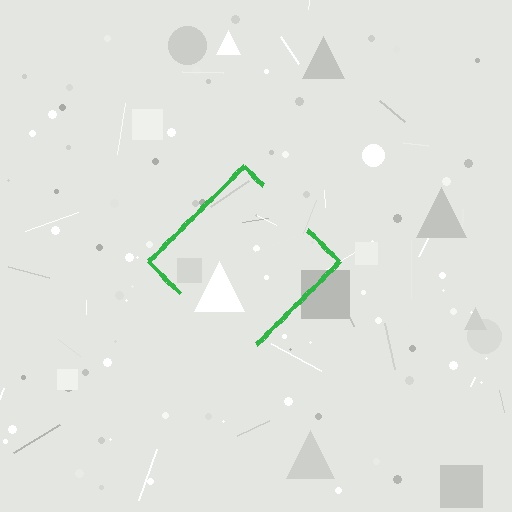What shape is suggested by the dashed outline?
The dashed outline suggests a diamond.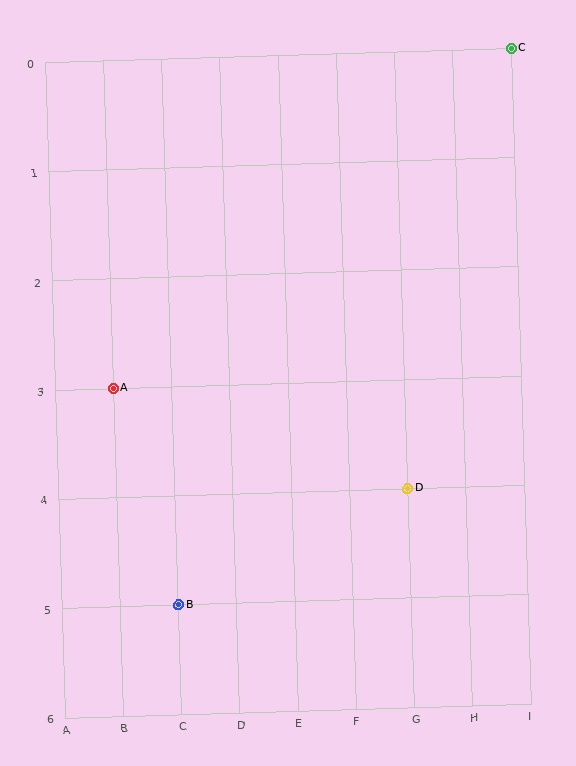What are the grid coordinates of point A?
Point A is at grid coordinates (B, 3).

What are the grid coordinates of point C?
Point C is at grid coordinates (I, 0).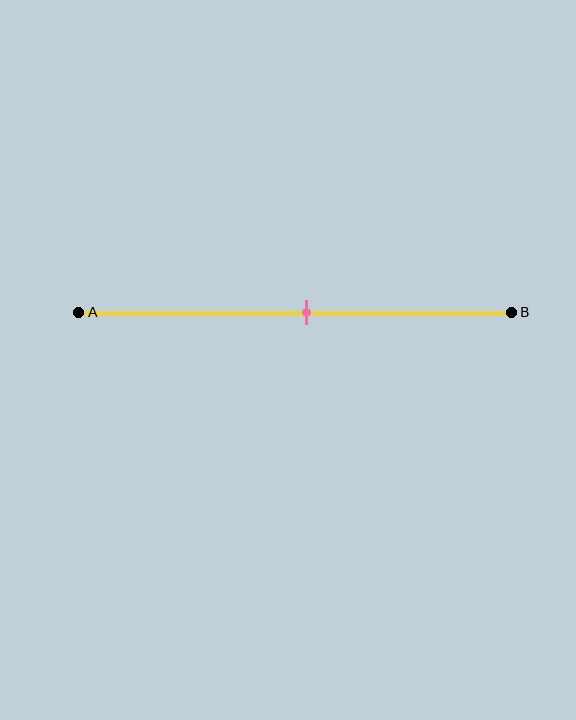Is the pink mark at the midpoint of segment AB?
Yes, the mark is approximately at the midpoint.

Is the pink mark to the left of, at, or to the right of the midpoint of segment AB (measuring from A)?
The pink mark is approximately at the midpoint of segment AB.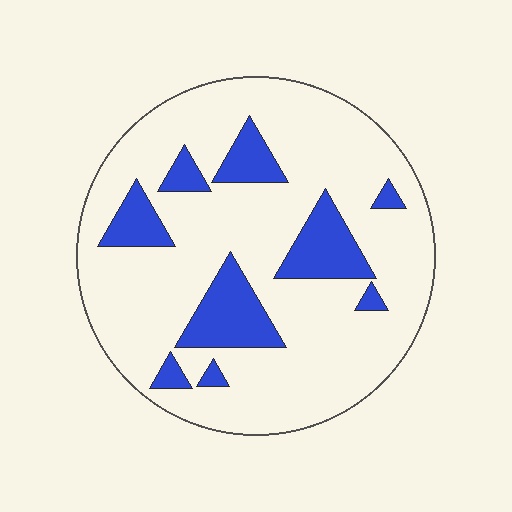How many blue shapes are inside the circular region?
9.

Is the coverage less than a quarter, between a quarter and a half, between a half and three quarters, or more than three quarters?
Less than a quarter.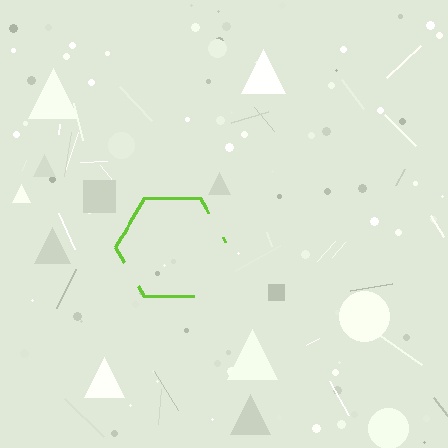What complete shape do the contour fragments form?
The contour fragments form a hexagon.